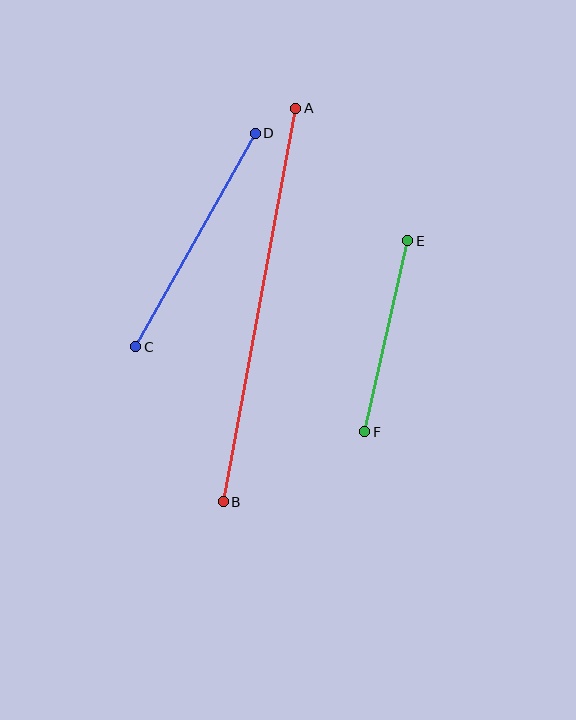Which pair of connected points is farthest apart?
Points A and B are farthest apart.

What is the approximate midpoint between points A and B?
The midpoint is at approximately (260, 305) pixels.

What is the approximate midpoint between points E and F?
The midpoint is at approximately (386, 336) pixels.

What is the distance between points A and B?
The distance is approximately 400 pixels.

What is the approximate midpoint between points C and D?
The midpoint is at approximately (196, 240) pixels.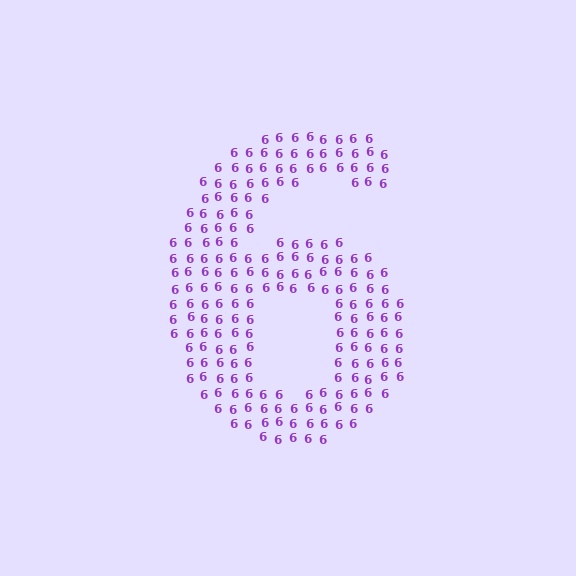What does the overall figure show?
The overall figure shows the digit 6.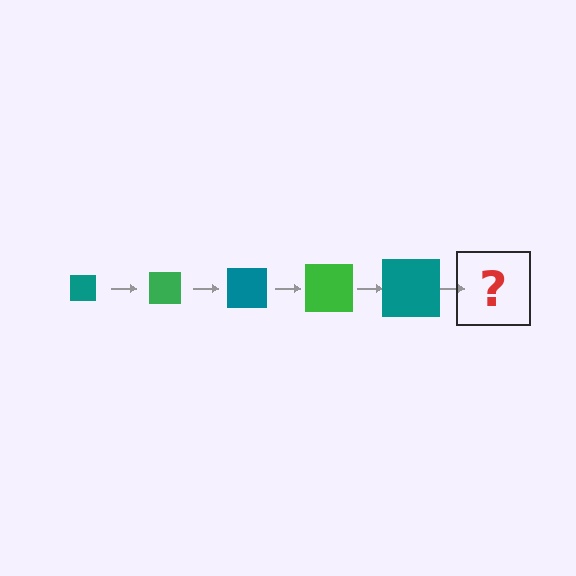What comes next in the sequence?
The next element should be a green square, larger than the previous one.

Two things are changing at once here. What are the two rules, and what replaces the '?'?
The two rules are that the square grows larger each step and the color cycles through teal and green. The '?' should be a green square, larger than the previous one.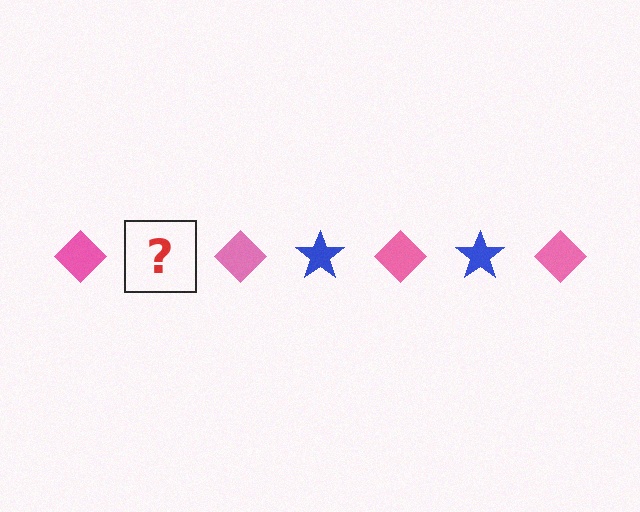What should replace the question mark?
The question mark should be replaced with a blue star.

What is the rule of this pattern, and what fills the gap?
The rule is that the pattern alternates between pink diamond and blue star. The gap should be filled with a blue star.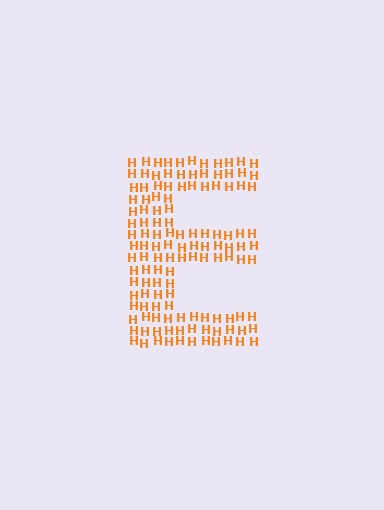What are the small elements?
The small elements are letter H's.